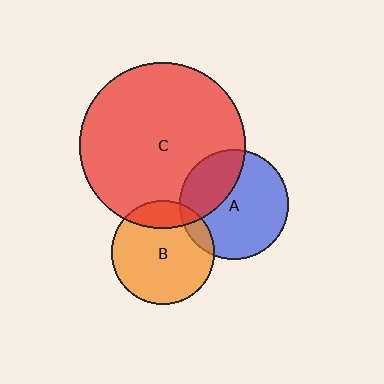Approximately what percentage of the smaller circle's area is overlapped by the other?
Approximately 30%.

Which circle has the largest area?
Circle C (red).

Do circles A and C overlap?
Yes.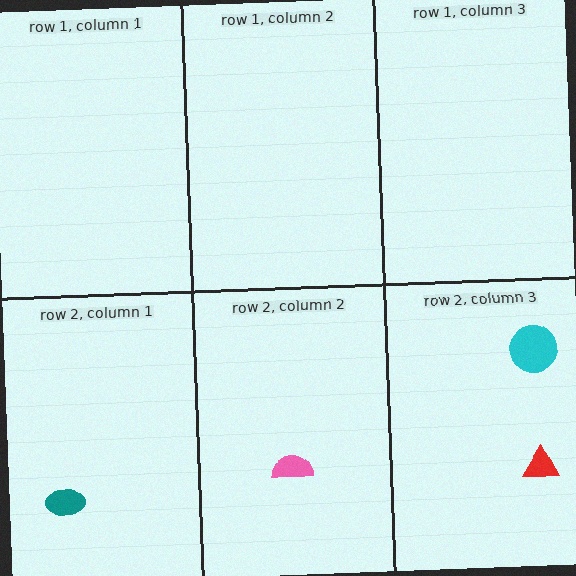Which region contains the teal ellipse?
The row 2, column 1 region.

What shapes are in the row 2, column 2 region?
The pink semicircle.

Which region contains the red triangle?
The row 2, column 3 region.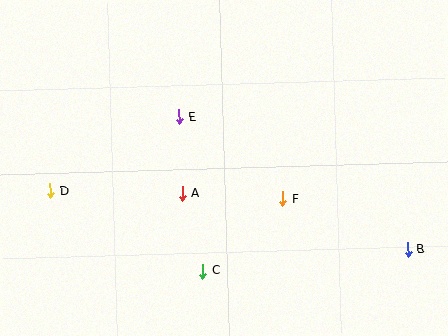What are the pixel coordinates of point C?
Point C is at (203, 271).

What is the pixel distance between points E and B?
The distance between E and B is 264 pixels.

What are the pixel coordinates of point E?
Point E is at (179, 117).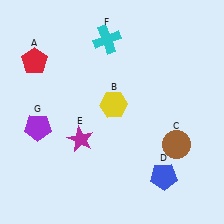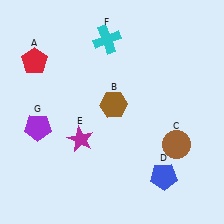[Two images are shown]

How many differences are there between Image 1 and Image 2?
There is 1 difference between the two images.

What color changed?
The hexagon (B) changed from yellow in Image 1 to brown in Image 2.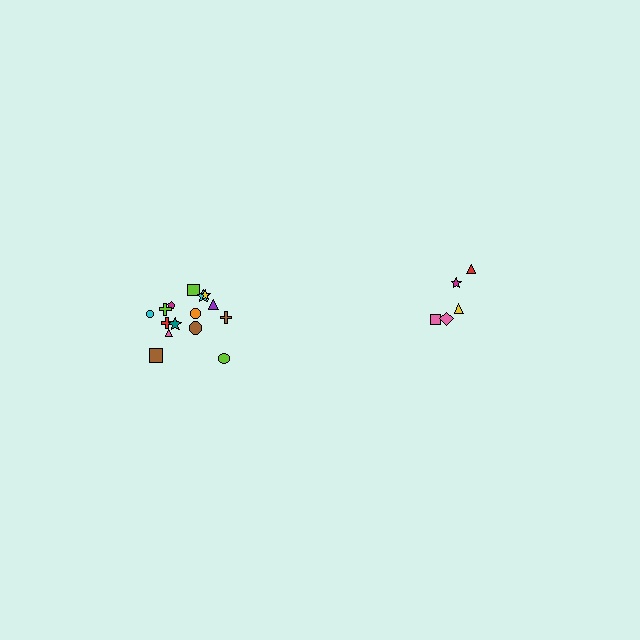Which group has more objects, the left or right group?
The left group.